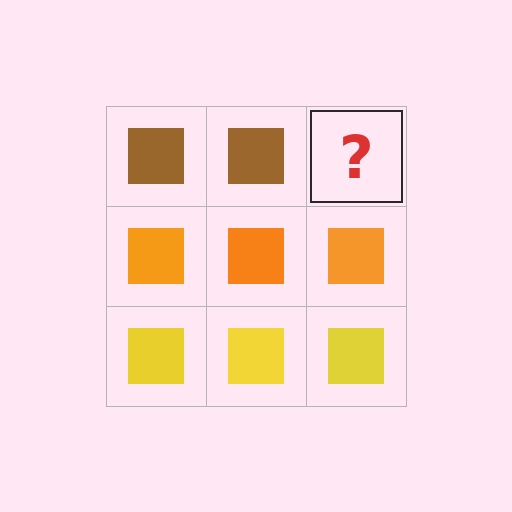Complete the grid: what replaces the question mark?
The question mark should be replaced with a brown square.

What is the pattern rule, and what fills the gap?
The rule is that each row has a consistent color. The gap should be filled with a brown square.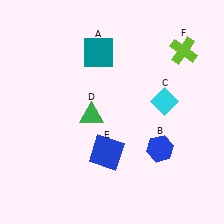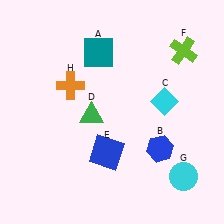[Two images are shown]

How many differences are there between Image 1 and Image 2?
There are 2 differences between the two images.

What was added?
A cyan circle (G), an orange cross (H) were added in Image 2.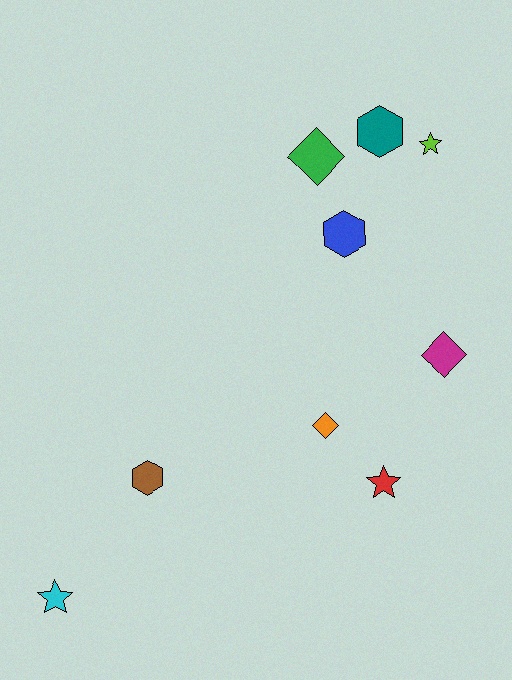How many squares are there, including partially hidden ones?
There are no squares.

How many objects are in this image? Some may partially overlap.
There are 9 objects.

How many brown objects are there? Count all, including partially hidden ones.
There is 1 brown object.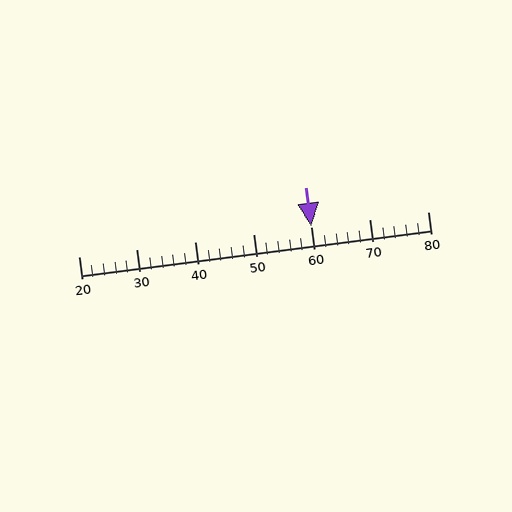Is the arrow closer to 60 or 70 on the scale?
The arrow is closer to 60.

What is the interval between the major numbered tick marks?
The major tick marks are spaced 10 units apart.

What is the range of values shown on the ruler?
The ruler shows values from 20 to 80.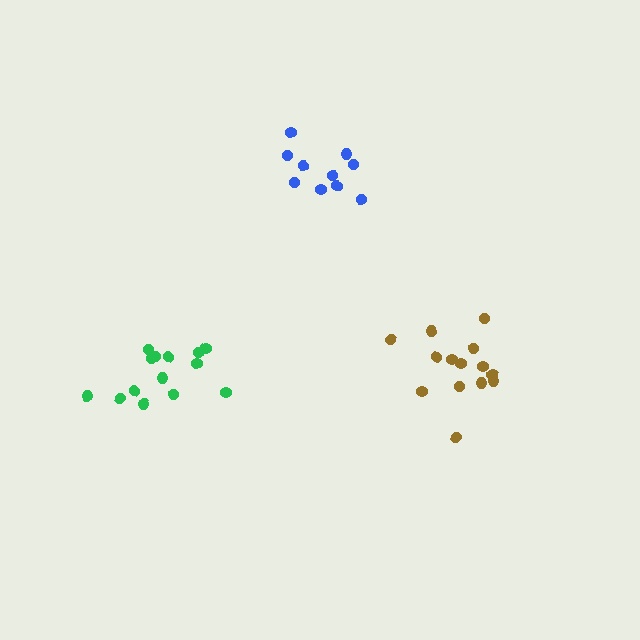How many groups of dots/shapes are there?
There are 3 groups.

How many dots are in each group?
Group 1: 14 dots, Group 2: 14 dots, Group 3: 10 dots (38 total).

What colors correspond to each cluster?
The clusters are colored: green, brown, blue.